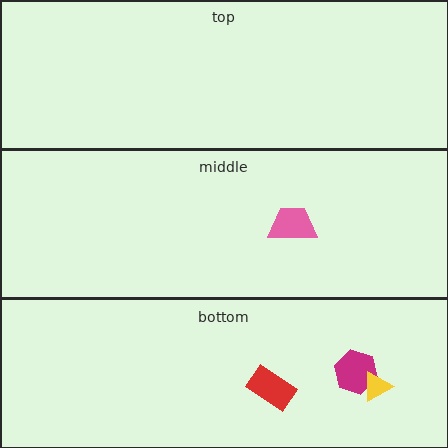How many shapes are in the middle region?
1.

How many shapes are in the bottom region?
3.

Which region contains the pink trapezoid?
The middle region.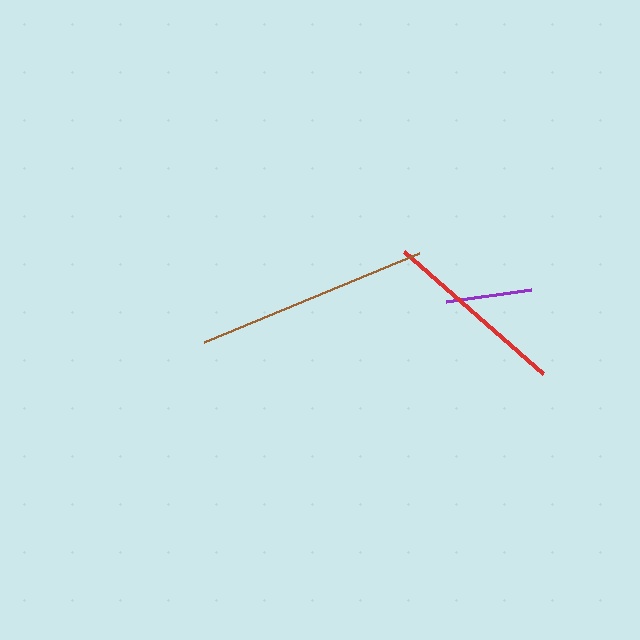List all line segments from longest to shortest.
From longest to shortest: brown, red, purple.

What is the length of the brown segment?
The brown segment is approximately 233 pixels long.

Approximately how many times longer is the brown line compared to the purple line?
The brown line is approximately 2.7 times the length of the purple line.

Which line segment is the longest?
The brown line is the longest at approximately 233 pixels.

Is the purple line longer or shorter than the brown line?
The brown line is longer than the purple line.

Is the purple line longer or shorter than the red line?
The red line is longer than the purple line.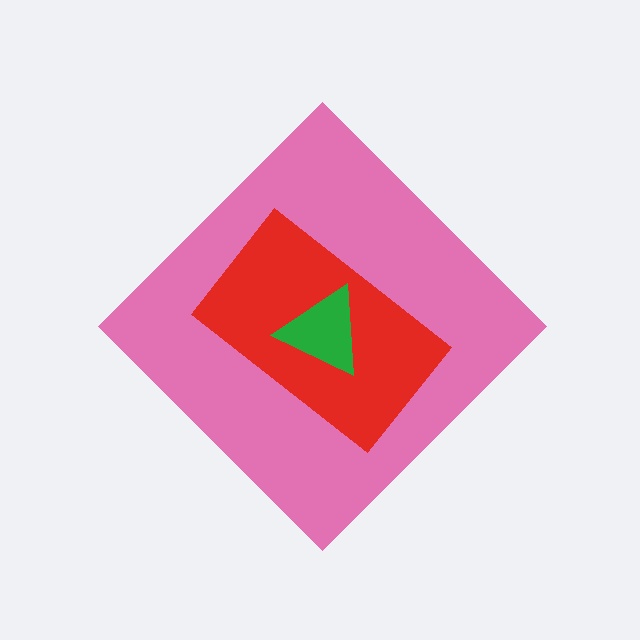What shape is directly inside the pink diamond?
The red rectangle.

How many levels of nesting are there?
3.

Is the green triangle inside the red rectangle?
Yes.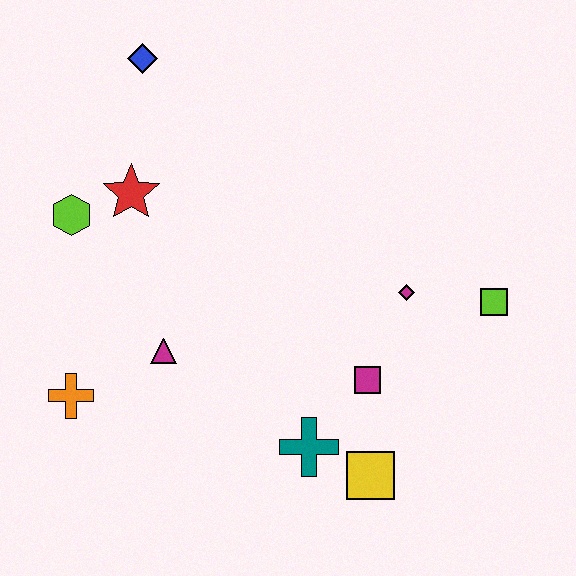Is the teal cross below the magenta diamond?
Yes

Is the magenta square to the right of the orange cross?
Yes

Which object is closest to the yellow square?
The teal cross is closest to the yellow square.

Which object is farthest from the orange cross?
The lime square is farthest from the orange cross.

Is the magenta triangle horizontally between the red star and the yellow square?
Yes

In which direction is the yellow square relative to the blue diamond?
The yellow square is below the blue diamond.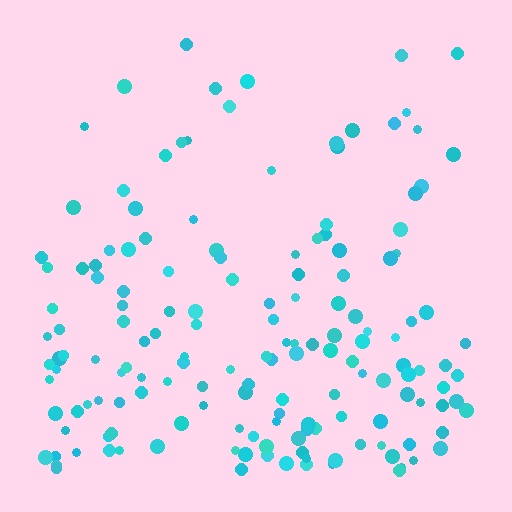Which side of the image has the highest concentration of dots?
The bottom.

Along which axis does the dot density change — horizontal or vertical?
Vertical.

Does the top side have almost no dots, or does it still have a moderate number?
Still a moderate number, just noticeably fewer than the bottom.